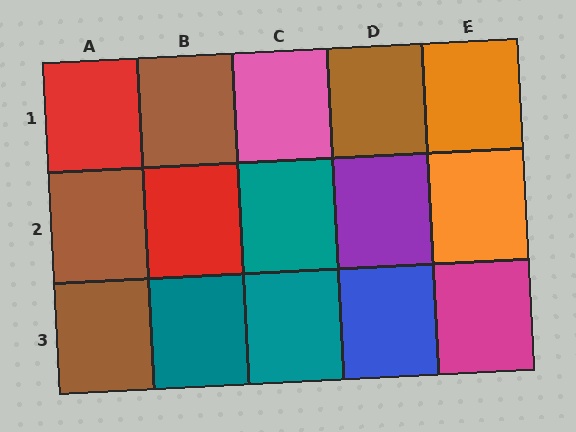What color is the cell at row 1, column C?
Pink.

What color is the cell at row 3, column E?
Magenta.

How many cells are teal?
3 cells are teal.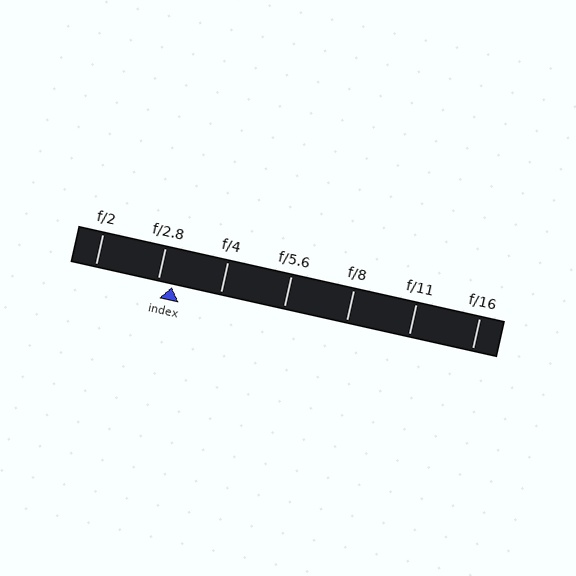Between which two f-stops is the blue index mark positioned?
The index mark is between f/2.8 and f/4.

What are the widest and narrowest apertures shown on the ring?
The widest aperture shown is f/2 and the narrowest is f/16.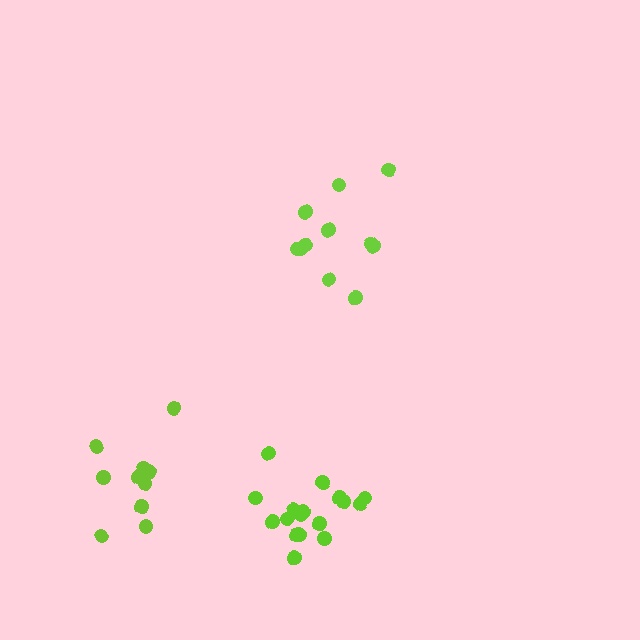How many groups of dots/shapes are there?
There are 3 groups.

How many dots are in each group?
Group 1: 11 dots, Group 2: 17 dots, Group 3: 11 dots (39 total).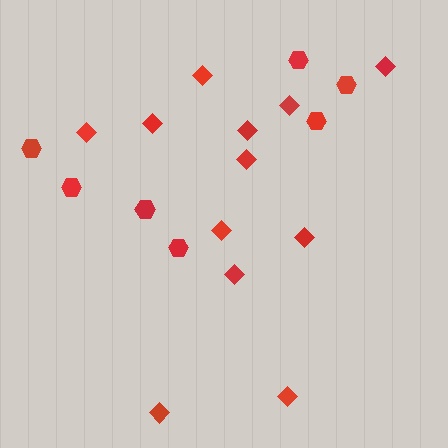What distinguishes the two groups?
There are 2 groups: one group of hexagons (7) and one group of diamonds (12).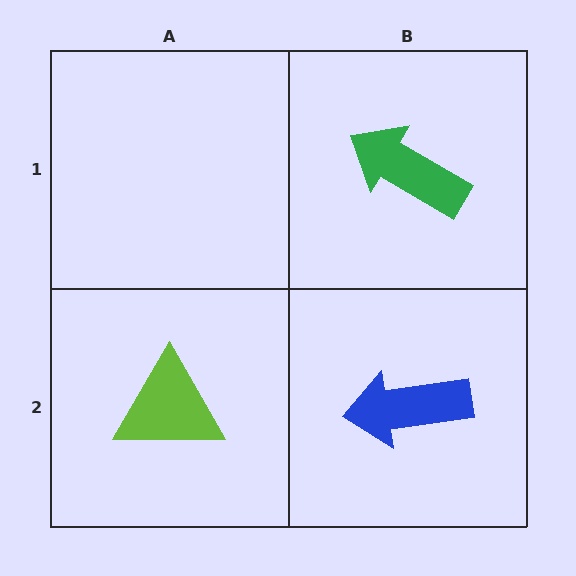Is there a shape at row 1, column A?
No, that cell is empty.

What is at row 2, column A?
A lime triangle.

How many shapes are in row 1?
1 shape.